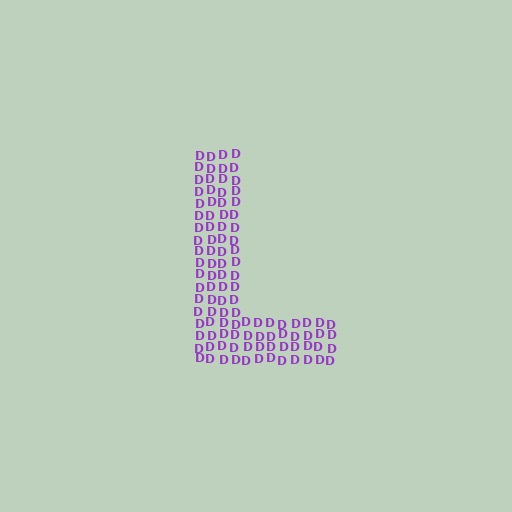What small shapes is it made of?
It is made of small letter D's.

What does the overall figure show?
The overall figure shows the letter L.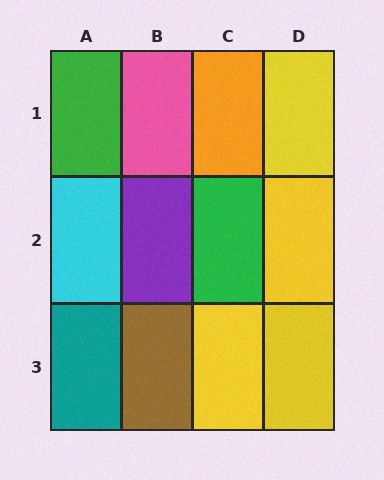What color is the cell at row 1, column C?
Orange.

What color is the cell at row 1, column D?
Yellow.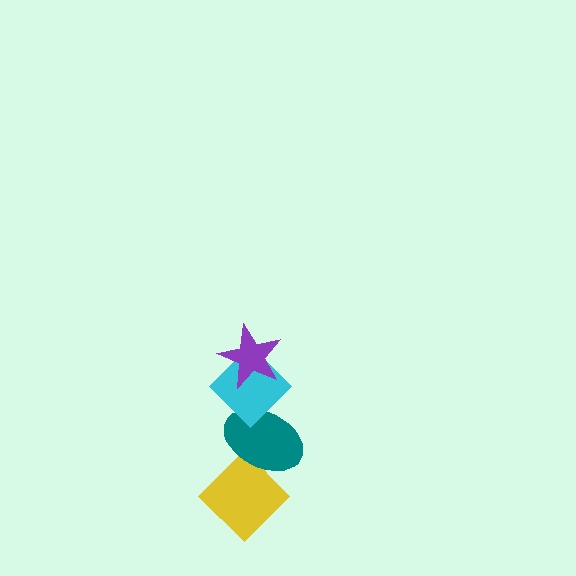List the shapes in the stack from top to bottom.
From top to bottom: the purple star, the cyan diamond, the teal ellipse, the yellow diamond.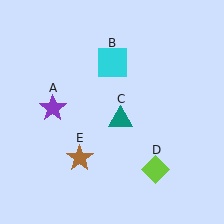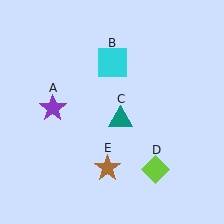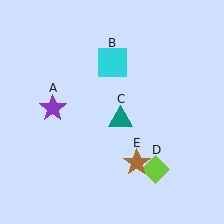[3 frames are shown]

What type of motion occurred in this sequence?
The brown star (object E) rotated counterclockwise around the center of the scene.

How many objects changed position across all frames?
1 object changed position: brown star (object E).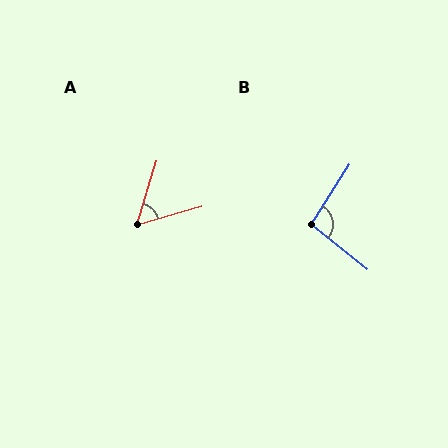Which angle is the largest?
B, at approximately 96 degrees.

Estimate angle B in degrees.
Approximately 96 degrees.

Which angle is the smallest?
A, at approximately 57 degrees.